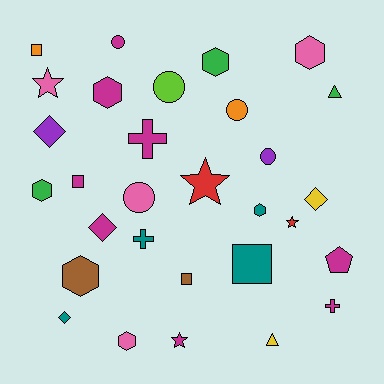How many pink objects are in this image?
There are 4 pink objects.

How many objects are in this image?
There are 30 objects.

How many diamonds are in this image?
There are 4 diamonds.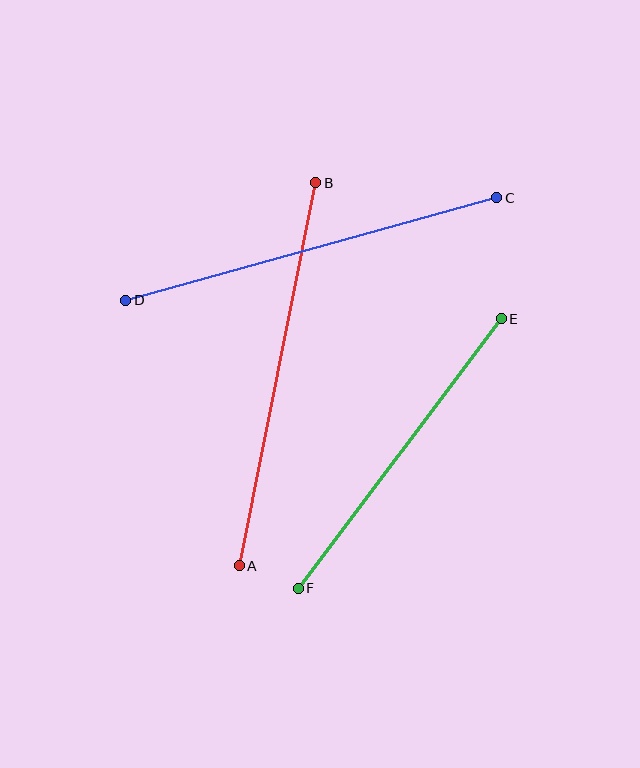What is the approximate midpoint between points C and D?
The midpoint is at approximately (311, 249) pixels.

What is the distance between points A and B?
The distance is approximately 390 pixels.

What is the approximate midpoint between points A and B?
The midpoint is at approximately (278, 374) pixels.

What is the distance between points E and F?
The distance is approximately 337 pixels.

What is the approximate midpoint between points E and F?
The midpoint is at approximately (400, 454) pixels.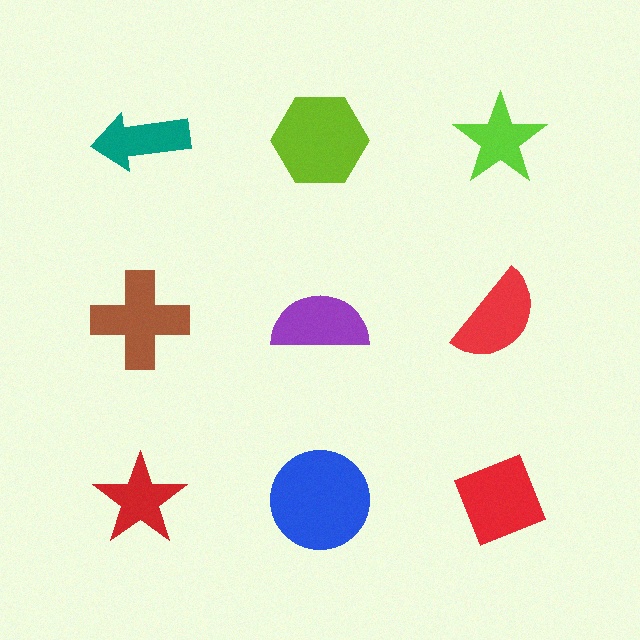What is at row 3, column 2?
A blue circle.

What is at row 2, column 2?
A purple semicircle.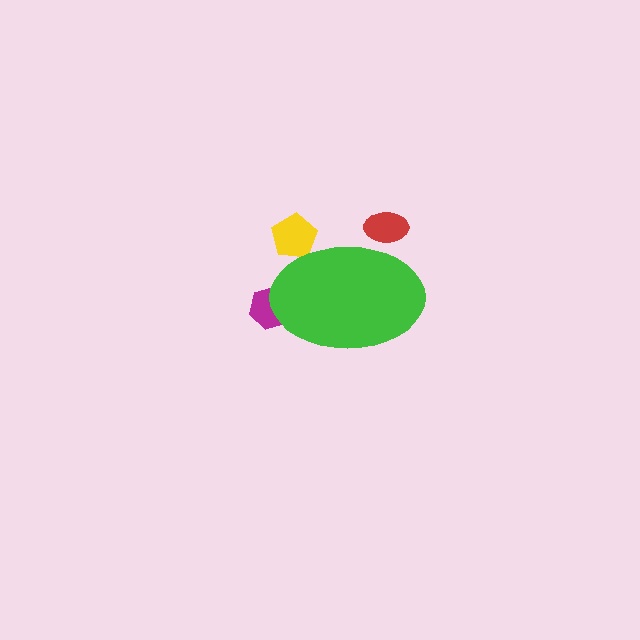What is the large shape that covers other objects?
A green ellipse.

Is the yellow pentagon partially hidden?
Yes, the yellow pentagon is partially hidden behind the green ellipse.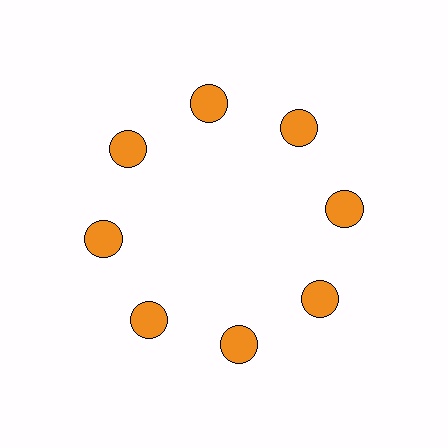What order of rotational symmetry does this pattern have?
This pattern has 8-fold rotational symmetry.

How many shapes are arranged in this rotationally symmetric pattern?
There are 8 shapes, arranged in 8 groups of 1.